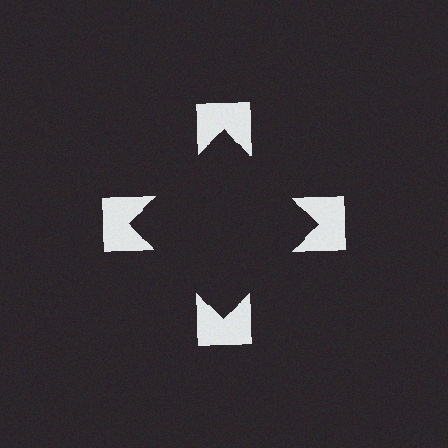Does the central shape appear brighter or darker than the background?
It typically appears slightly darker than the background, even though no actual brightness change is drawn.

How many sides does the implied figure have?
4 sides.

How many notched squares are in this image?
There are 4 — one at each vertex of the illusory square.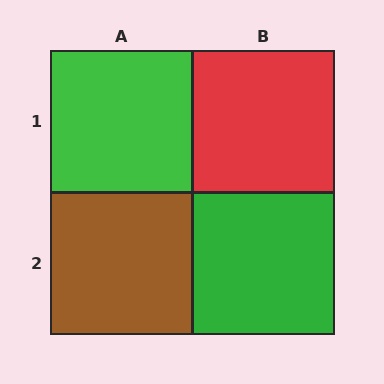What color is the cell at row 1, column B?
Red.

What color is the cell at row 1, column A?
Green.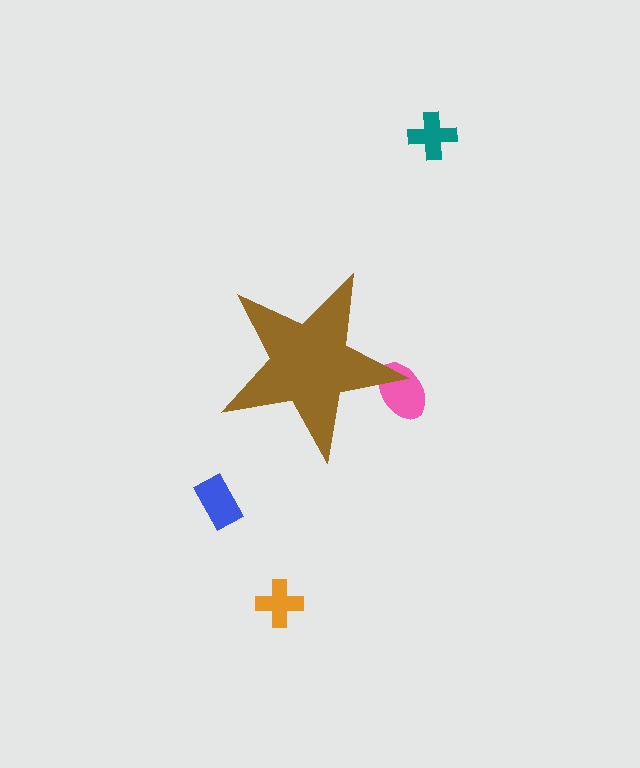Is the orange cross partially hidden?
No, the orange cross is fully visible.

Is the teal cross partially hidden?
No, the teal cross is fully visible.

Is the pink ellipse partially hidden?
Yes, the pink ellipse is partially hidden behind the brown star.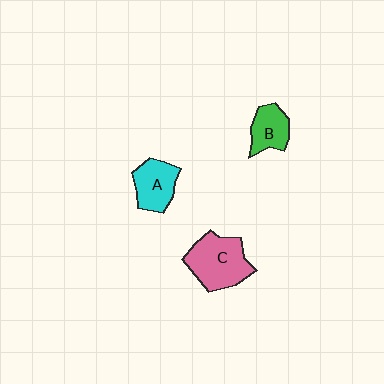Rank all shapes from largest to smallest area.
From largest to smallest: C (pink), A (cyan), B (green).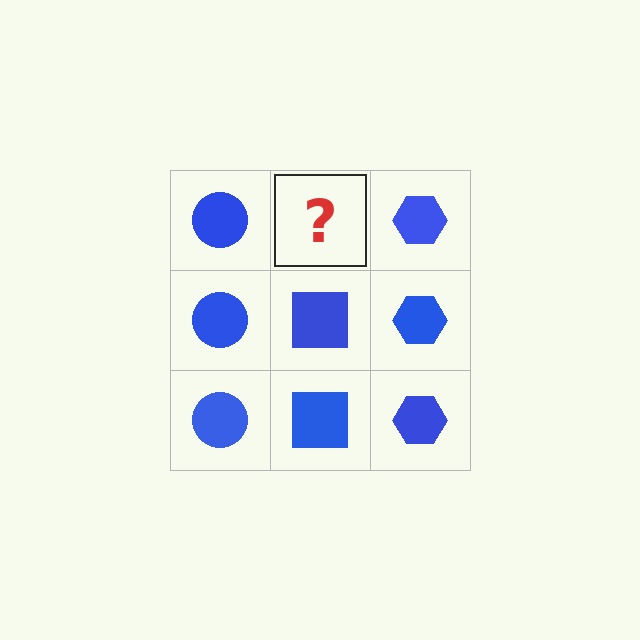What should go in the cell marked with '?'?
The missing cell should contain a blue square.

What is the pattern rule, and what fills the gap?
The rule is that each column has a consistent shape. The gap should be filled with a blue square.